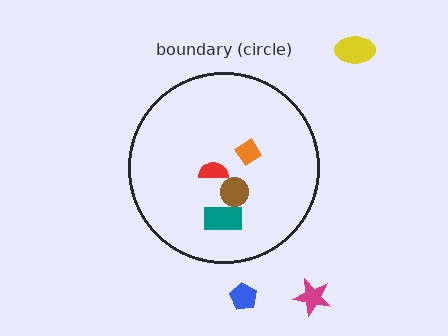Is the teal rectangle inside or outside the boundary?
Inside.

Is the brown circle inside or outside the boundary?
Inside.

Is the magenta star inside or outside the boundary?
Outside.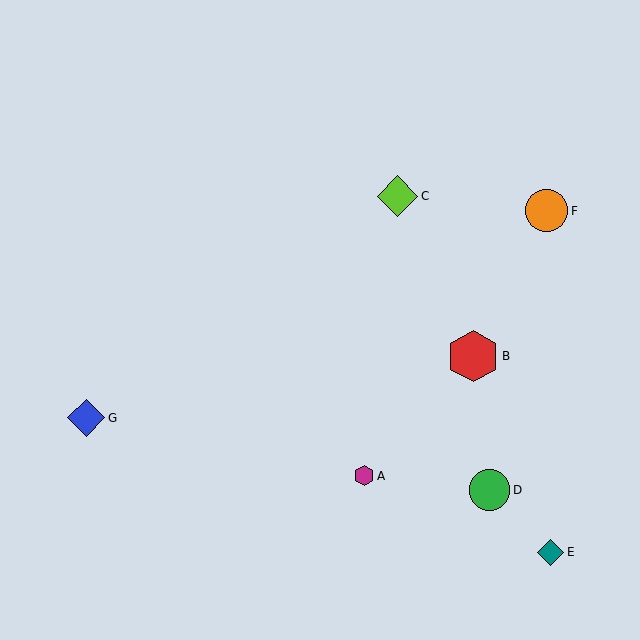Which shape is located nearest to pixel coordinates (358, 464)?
The magenta hexagon (labeled A) at (364, 476) is nearest to that location.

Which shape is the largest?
The red hexagon (labeled B) is the largest.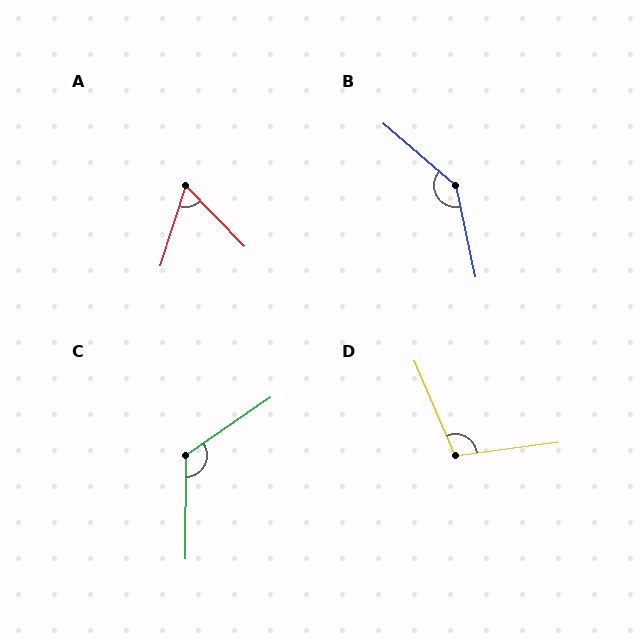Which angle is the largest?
B, at approximately 143 degrees.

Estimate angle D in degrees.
Approximately 105 degrees.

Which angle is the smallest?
A, at approximately 61 degrees.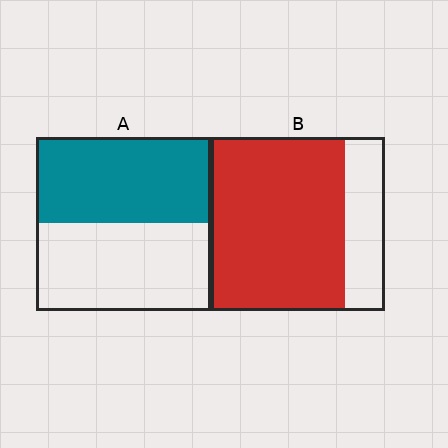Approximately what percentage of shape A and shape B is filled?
A is approximately 50% and B is approximately 75%.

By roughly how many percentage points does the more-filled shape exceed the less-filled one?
By roughly 30 percentage points (B over A).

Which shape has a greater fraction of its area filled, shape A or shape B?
Shape B.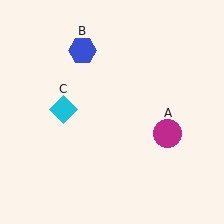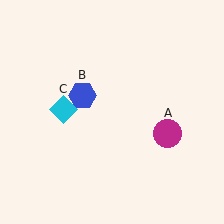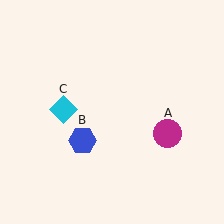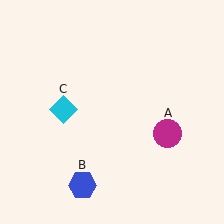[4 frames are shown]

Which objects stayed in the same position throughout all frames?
Magenta circle (object A) and cyan diamond (object C) remained stationary.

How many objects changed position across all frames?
1 object changed position: blue hexagon (object B).